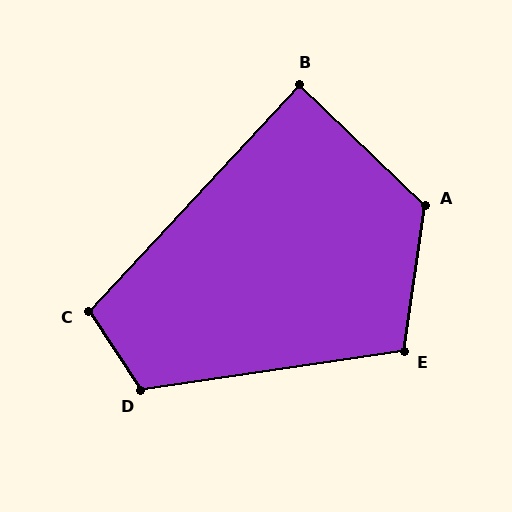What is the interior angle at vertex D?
Approximately 115 degrees (obtuse).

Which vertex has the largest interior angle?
A, at approximately 126 degrees.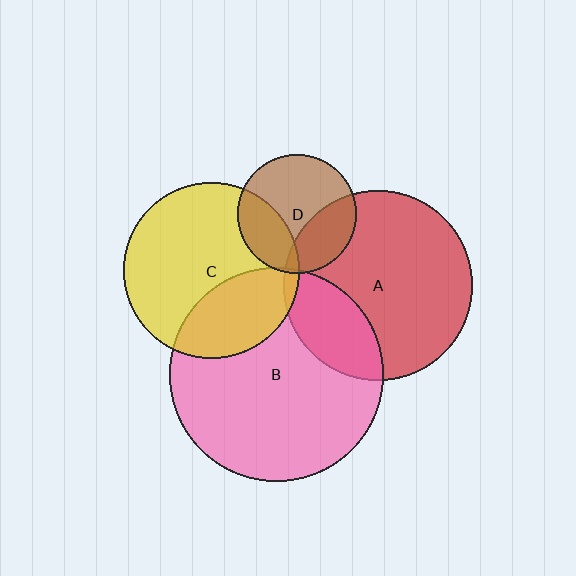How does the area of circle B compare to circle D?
Approximately 3.2 times.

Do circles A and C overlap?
Yes.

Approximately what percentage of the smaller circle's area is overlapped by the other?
Approximately 5%.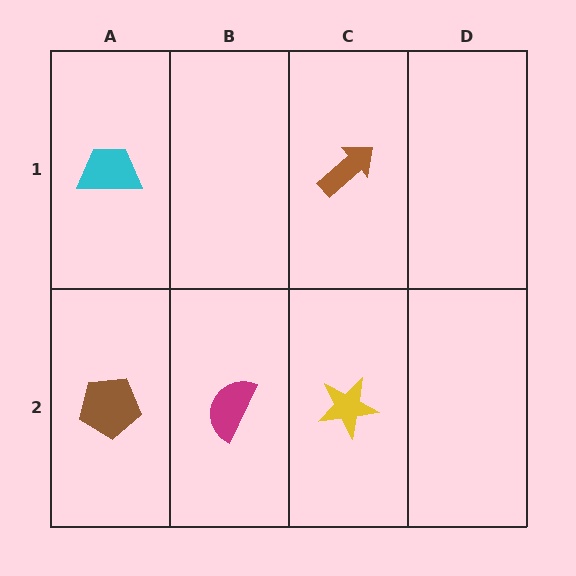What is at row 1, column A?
A cyan trapezoid.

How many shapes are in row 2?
3 shapes.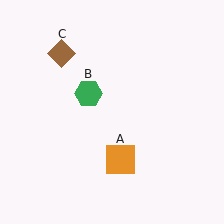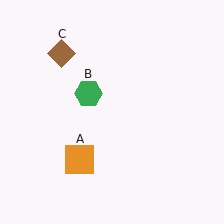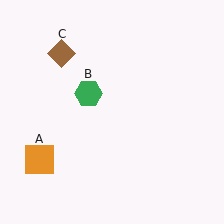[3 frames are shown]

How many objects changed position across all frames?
1 object changed position: orange square (object A).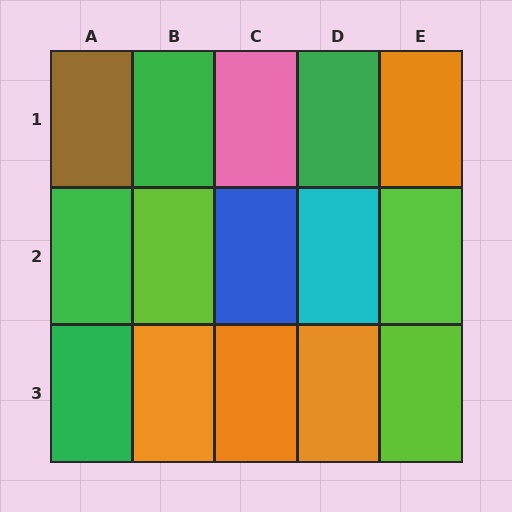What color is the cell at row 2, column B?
Lime.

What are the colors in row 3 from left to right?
Green, orange, orange, orange, lime.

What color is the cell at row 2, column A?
Green.